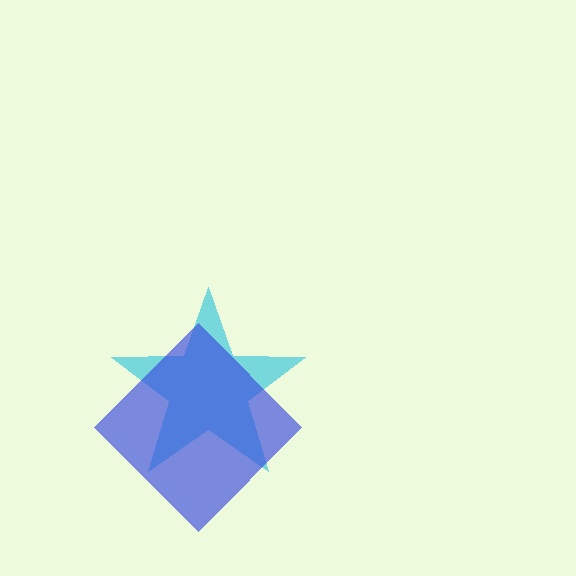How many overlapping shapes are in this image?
There are 2 overlapping shapes in the image.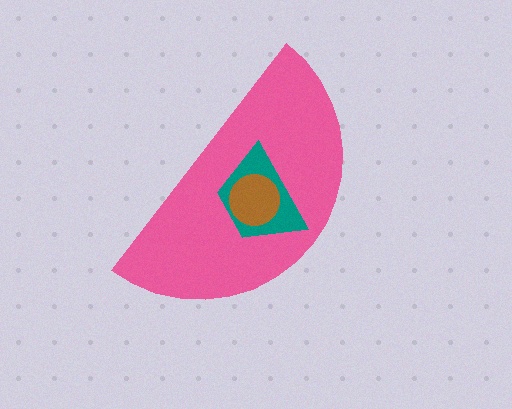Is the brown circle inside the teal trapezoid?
Yes.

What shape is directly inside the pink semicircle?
The teal trapezoid.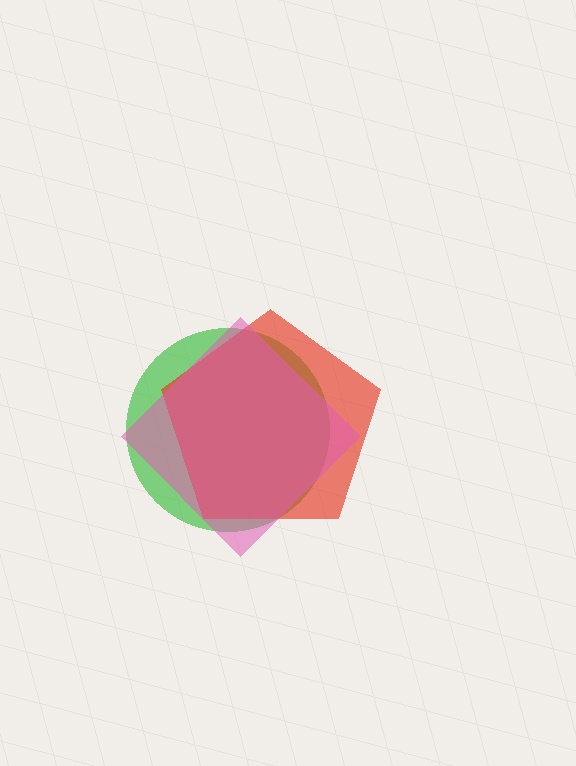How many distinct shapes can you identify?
There are 3 distinct shapes: a green circle, a red pentagon, a pink diamond.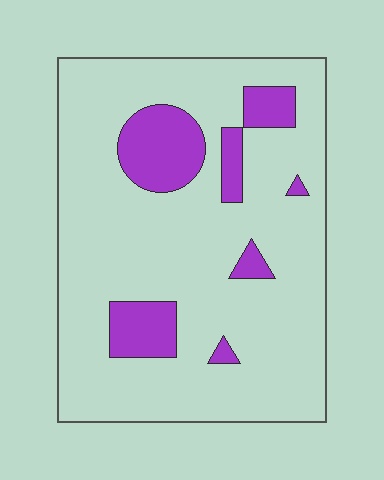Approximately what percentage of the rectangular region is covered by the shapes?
Approximately 15%.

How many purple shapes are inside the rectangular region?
7.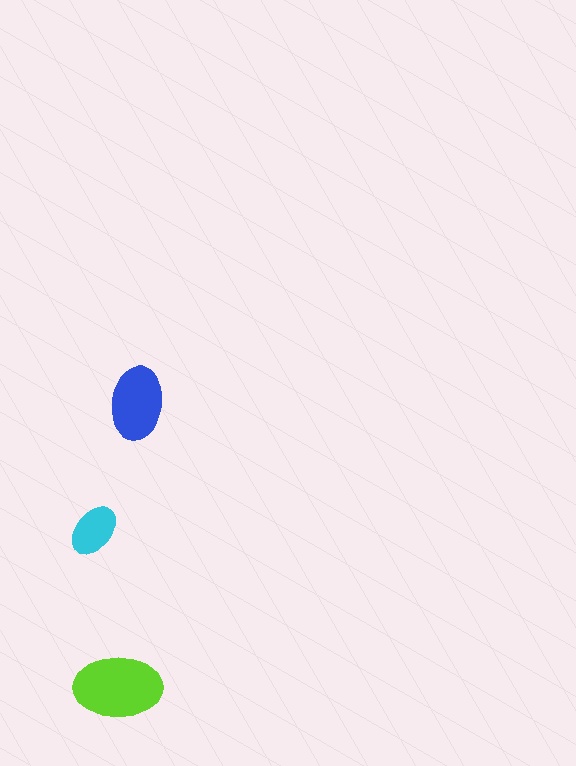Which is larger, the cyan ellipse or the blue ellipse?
The blue one.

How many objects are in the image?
There are 3 objects in the image.